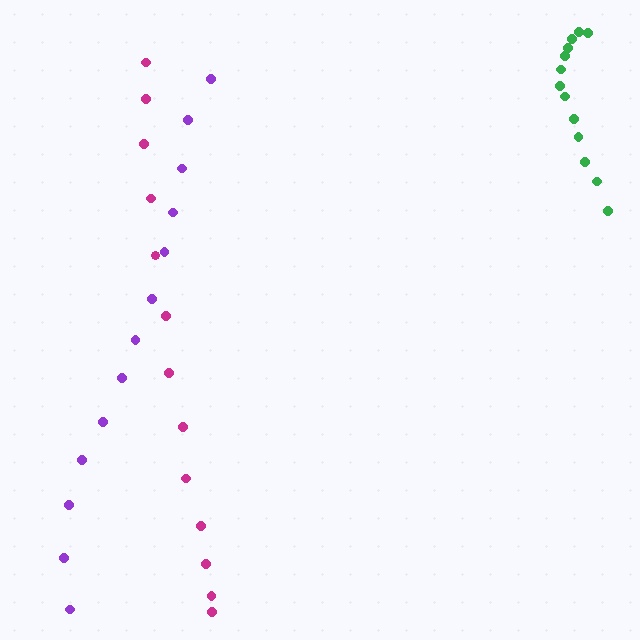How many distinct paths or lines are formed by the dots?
There are 3 distinct paths.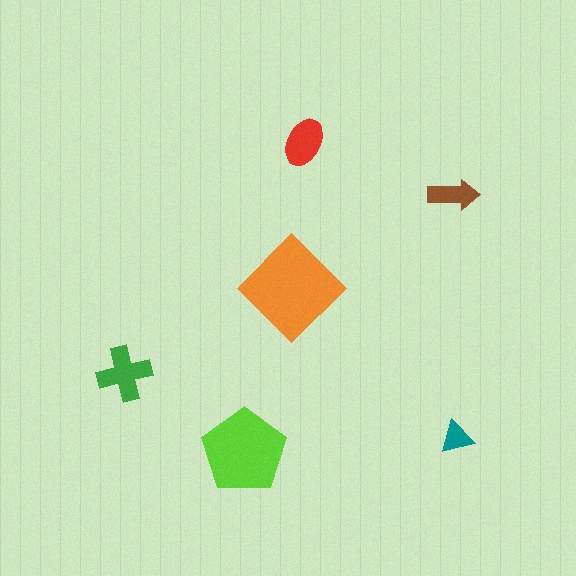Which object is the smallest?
The teal triangle.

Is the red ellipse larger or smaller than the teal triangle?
Larger.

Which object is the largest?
The orange diamond.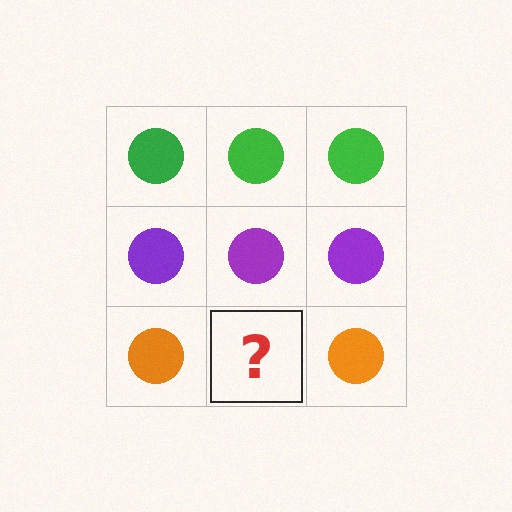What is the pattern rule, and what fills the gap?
The rule is that each row has a consistent color. The gap should be filled with an orange circle.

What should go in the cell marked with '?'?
The missing cell should contain an orange circle.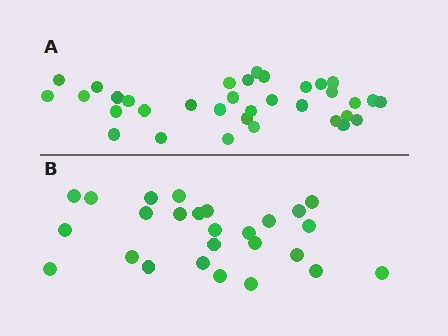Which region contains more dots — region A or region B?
Region A (the top region) has more dots.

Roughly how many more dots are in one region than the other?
Region A has roughly 8 or so more dots than region B.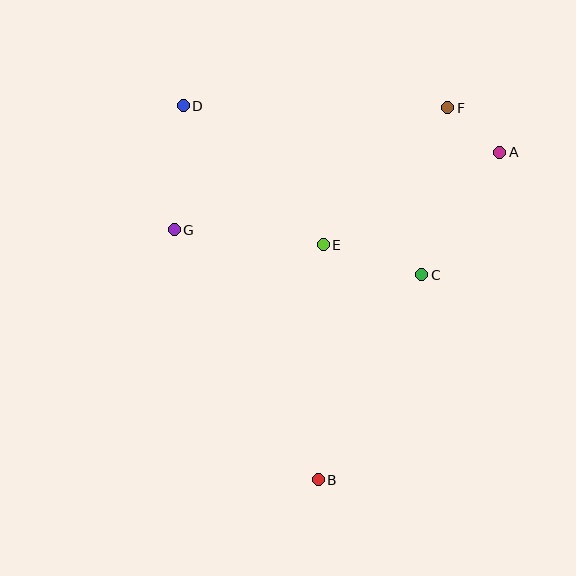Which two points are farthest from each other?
Points B and D are farthest from each other.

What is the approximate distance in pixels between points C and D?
The distance between C and D is approximately 293 pixels.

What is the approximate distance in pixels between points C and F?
The distance between C and F is approximately 169 pixels.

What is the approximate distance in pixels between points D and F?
The distance between D and F is approximately 265 pixels.